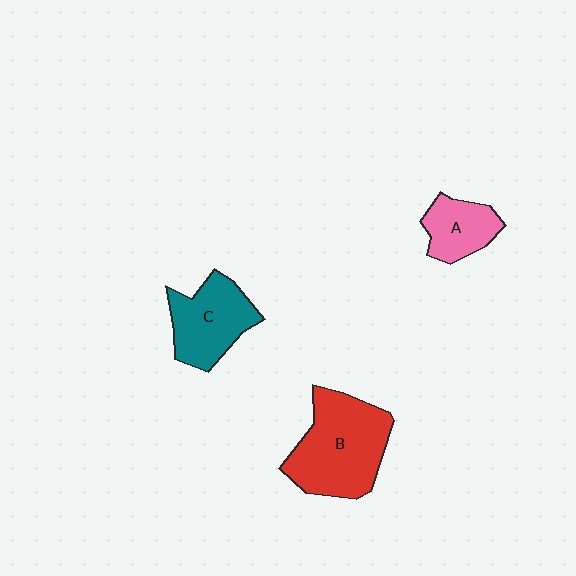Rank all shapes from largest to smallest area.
From largest to smallest: B (red), C (teal), A (pink).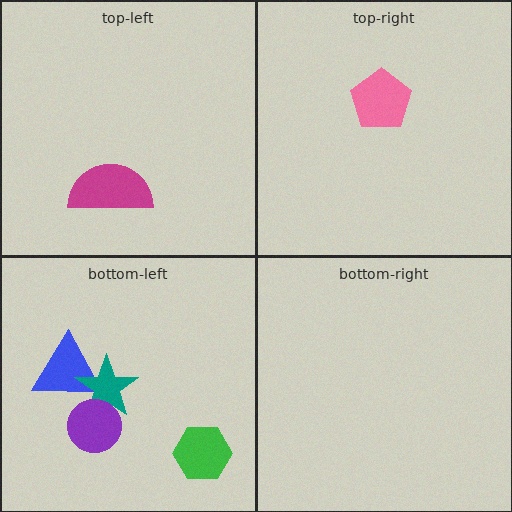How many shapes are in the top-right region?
1.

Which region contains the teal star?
The bottom-left region.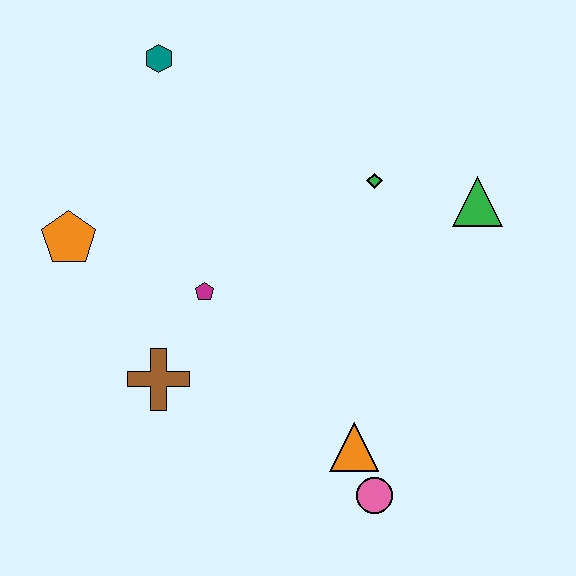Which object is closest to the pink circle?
The orange triangle is closest to the pink circle.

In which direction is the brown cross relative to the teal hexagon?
The brown cross is below the teal hexagon.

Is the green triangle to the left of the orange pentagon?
No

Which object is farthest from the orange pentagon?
The green triangle is farthest from the orange pentagon.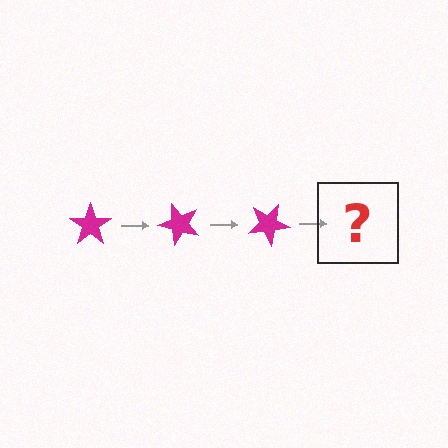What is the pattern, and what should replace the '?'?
The pattern is that the star rotates 50 degrees each step. The '?' should be a magenta star rotated 150 degrees.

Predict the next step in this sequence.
The next step is a magenta star rotated 150 degrees.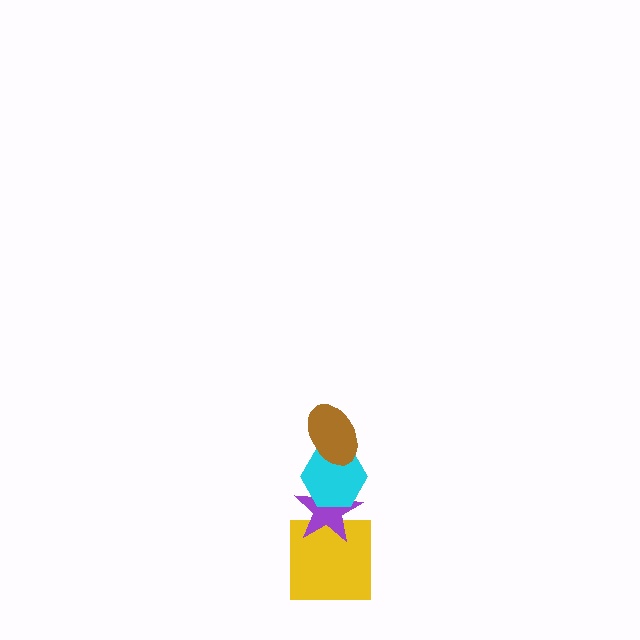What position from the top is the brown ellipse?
The brown ellipse is 1st from the top.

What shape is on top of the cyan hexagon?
The brown ellipse is on top of the cyan hexagon.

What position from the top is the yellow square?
The yellow square is 4th from the top.